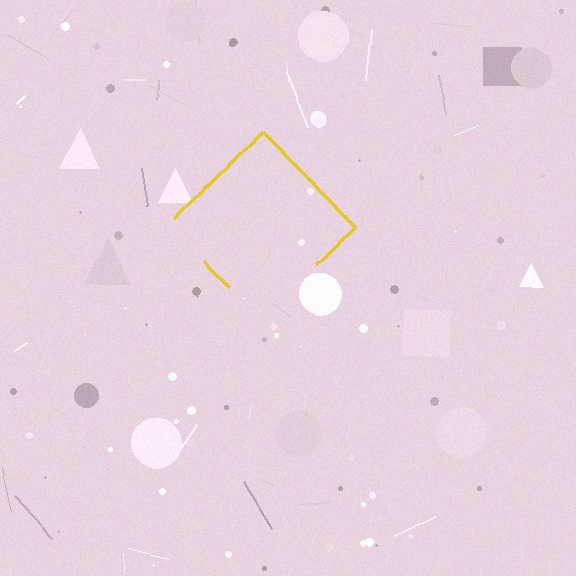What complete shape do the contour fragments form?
The contour fragments form a diamond.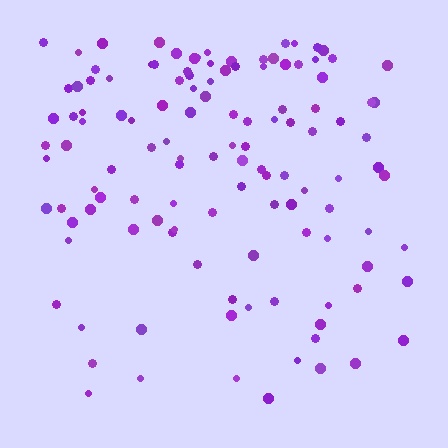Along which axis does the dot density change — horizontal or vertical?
Vertical.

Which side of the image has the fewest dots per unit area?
The bottom.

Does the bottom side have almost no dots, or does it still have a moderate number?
Still a moderate number, just noticeably fewer than the top.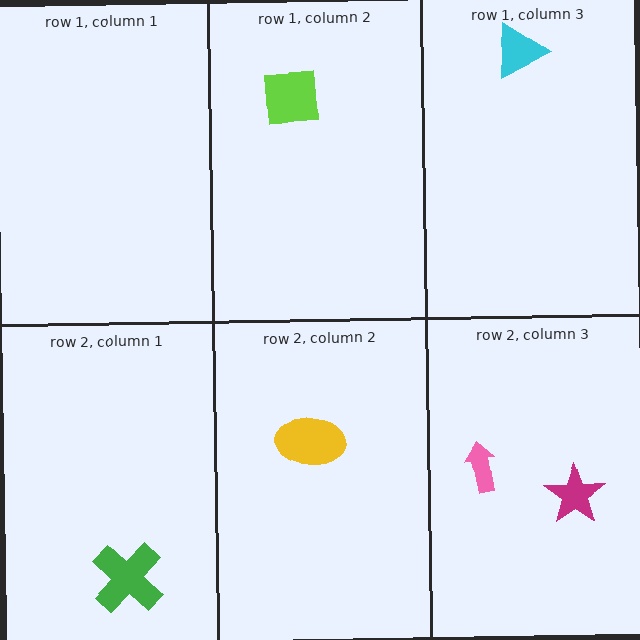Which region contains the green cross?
The row 2, column 1 region.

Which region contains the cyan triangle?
The row 1, column 3 region.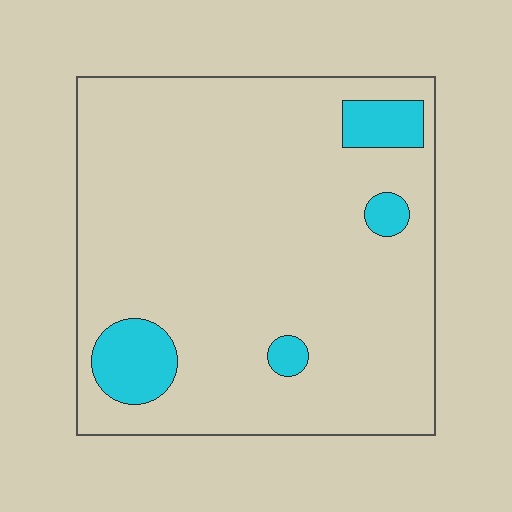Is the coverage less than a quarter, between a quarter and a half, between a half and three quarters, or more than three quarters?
Less than a quarter.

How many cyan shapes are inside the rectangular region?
4.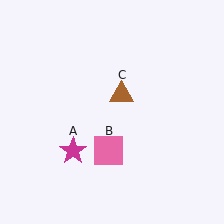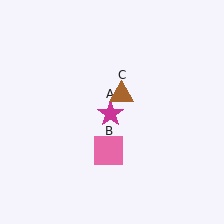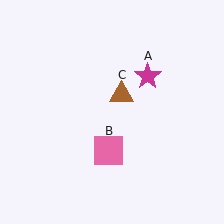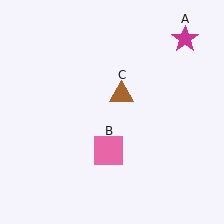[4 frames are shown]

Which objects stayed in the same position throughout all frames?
Pink square (object B) and brown triangle (object C) remained stationary.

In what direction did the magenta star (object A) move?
The magenta star (object A) moved up and to the right.